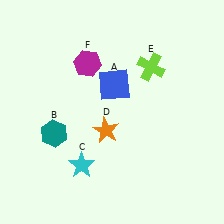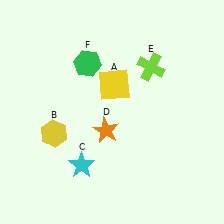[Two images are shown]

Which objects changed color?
A changed from blue to yellow. B changed from teal to yellow. F changed from magenta to green.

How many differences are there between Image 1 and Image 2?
There are 3 differences between the two images.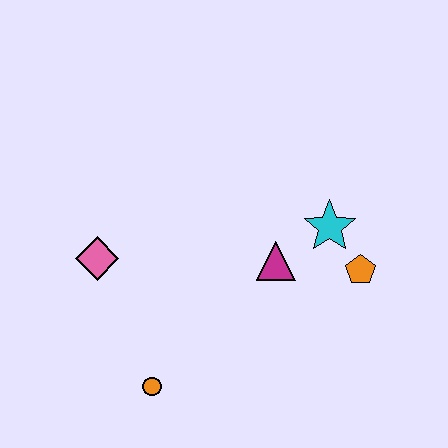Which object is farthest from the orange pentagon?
The pink diamond is farthest from the orange pentagon.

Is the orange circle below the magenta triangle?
Yes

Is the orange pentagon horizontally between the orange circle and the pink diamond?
No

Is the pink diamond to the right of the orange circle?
No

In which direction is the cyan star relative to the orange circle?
The cyan star is to the right of the orange circle.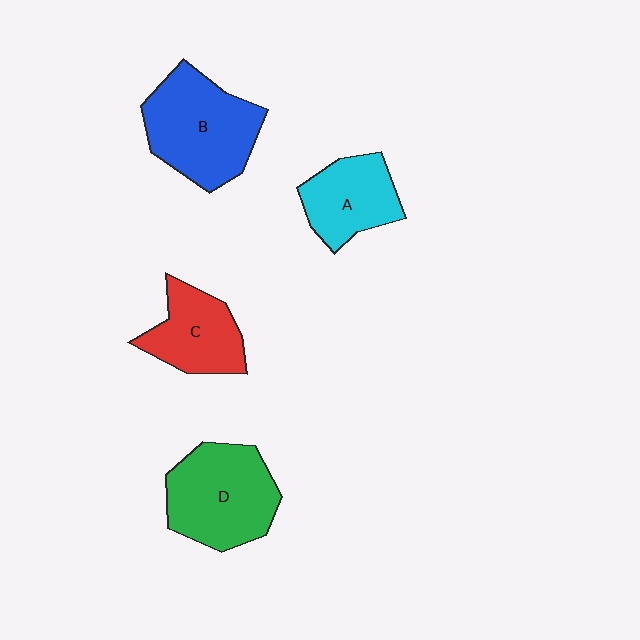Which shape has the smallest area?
Shape A (cyan).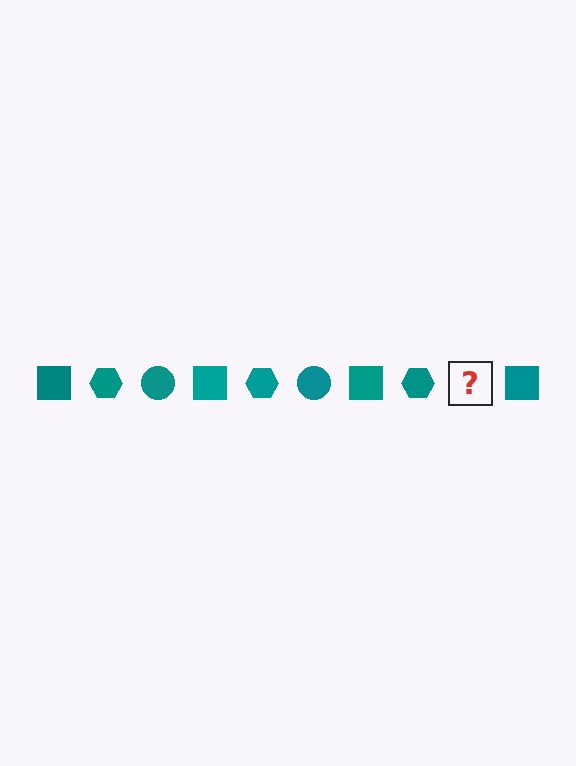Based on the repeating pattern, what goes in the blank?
The blank should be a teal circle.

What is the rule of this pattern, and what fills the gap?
The rule is that the pattern cycles through square, hexagon, circle shapes in teal. The gap should be filled with a teal circle.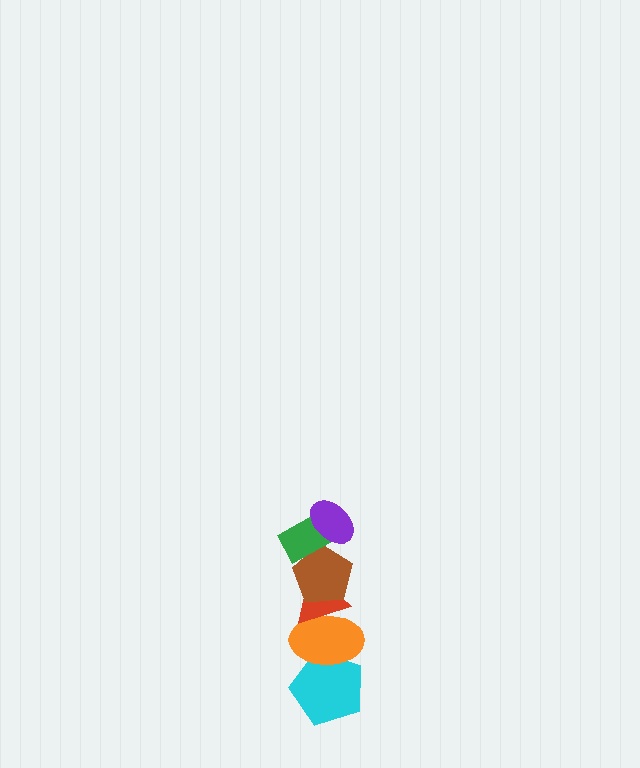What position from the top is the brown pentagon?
The brown pentagon is 3rd from the top.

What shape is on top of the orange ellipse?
The red triangle is on top of the orange ellipse.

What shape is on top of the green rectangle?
The purple ellipse is on top of the green rectangle.